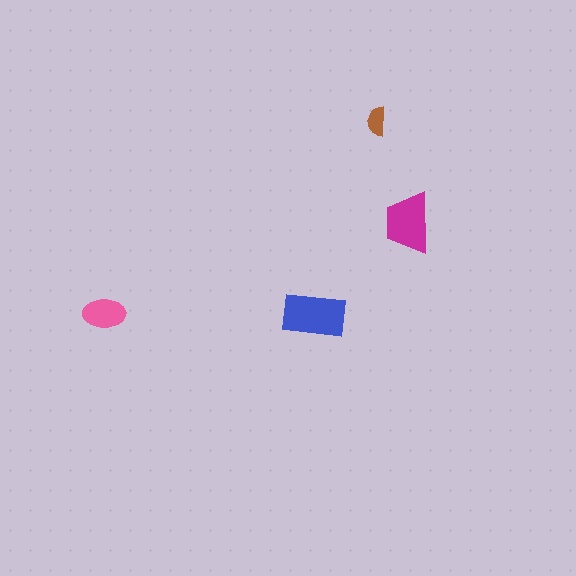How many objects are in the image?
There are 4 objects in the image.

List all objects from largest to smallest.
The blue rectangle, the magenta trapezoid, the pink ellipse, the brown semicircle.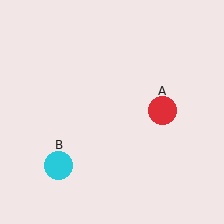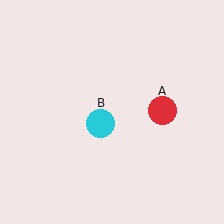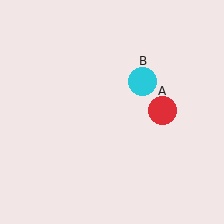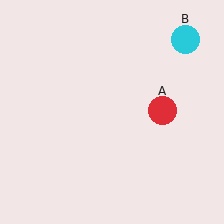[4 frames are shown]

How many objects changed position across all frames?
1 object changed position: cyan circle (object B).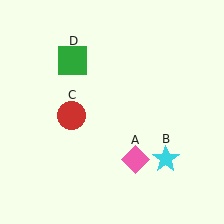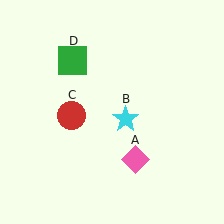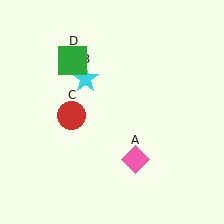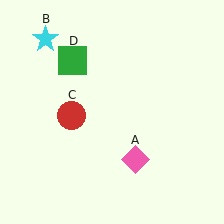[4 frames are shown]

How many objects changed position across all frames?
1 object changed position: cyan star (object B).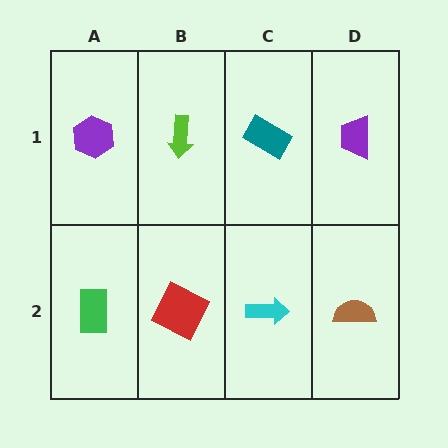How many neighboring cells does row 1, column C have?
3.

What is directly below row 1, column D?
A brown semicircle.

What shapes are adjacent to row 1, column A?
A green rectangle (row 2, column A), a lime arrow (row 1, column B).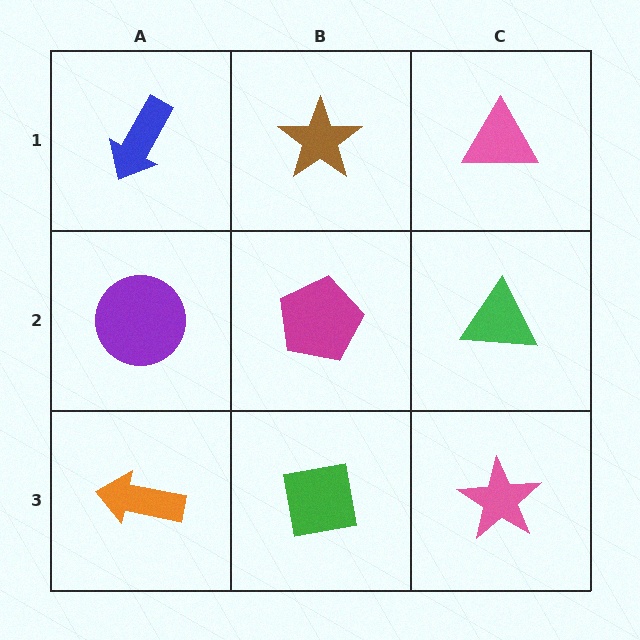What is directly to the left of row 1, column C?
A brown star.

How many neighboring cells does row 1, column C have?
2.